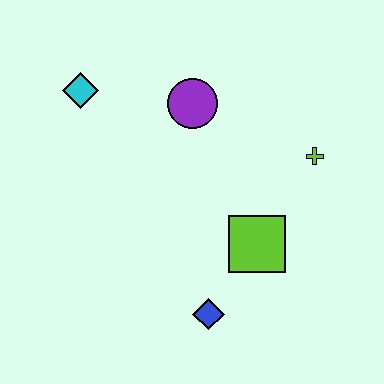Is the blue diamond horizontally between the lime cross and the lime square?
No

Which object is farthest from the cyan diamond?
The blue diamond is farthest from the cyan diamond.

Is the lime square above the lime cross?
No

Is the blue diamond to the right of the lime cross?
No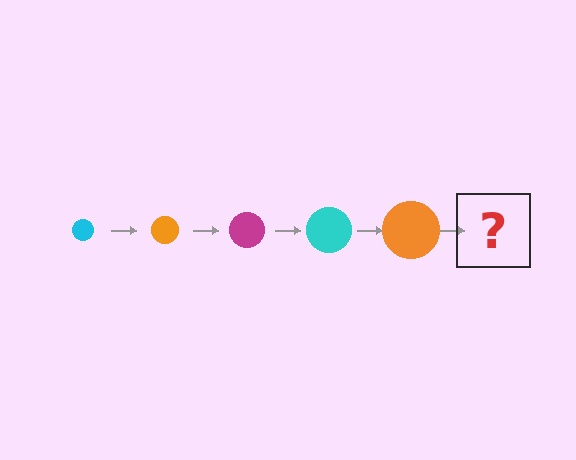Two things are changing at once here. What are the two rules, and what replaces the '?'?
The two rules are that the circle grows larger each step and the color cycles through cyan, orange, and magenta. The '?' should be a magenta circle, larger than the previous one.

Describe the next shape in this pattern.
It should be a magenta circle, larger than the previous one.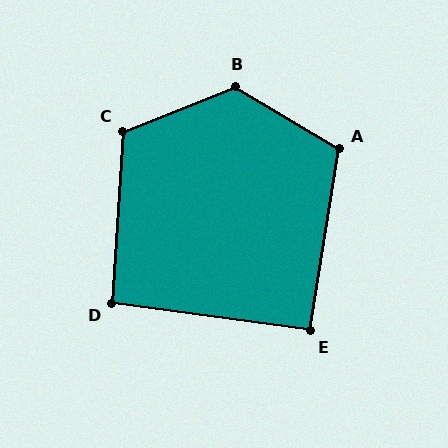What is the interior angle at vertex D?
Approximately 94 degrees (approximately right).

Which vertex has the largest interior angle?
B, at approximately 128 degrees.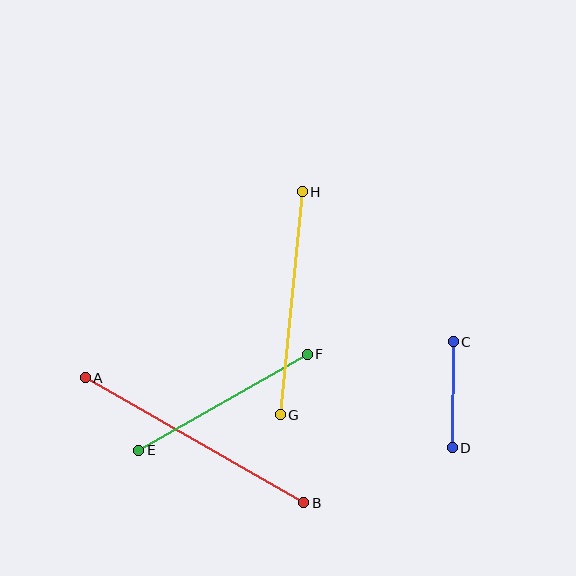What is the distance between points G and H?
The distance is approximately 224 pixels.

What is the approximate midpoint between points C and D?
The midpoint is at approximately (453, 395) pixels.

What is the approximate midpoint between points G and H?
The midpoint is at approximately (291, 303) pixels.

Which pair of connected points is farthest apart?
Points A and B are farthest apart.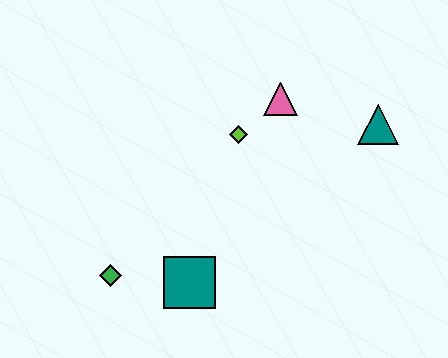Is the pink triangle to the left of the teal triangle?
Yes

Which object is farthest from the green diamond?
The teal triangle is farthest from the green diamond.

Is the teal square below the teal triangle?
Yes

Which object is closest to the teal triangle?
The pink triangle is closest to the teal triangle.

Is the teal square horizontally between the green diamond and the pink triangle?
Yes